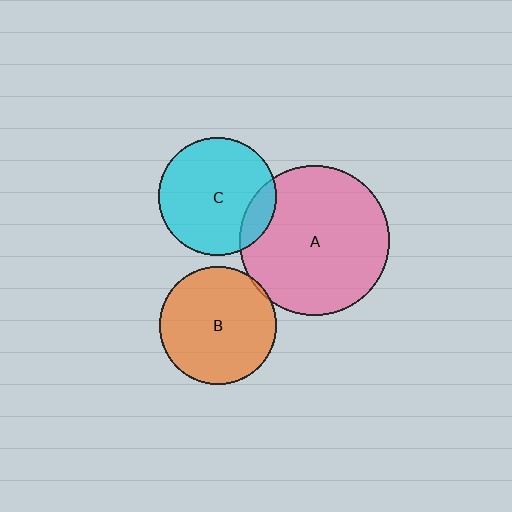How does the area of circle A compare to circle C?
Approximately 1.6 times.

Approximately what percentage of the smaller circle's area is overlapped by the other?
Approximately 5%.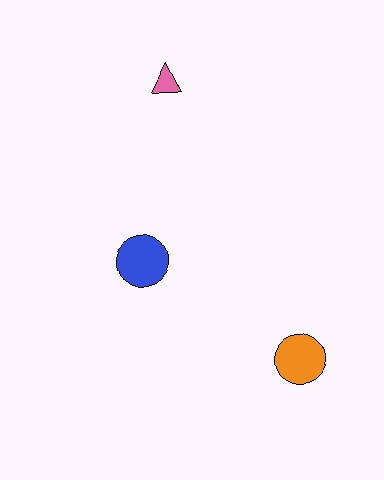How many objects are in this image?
There are 3 objects.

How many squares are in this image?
There are no squares.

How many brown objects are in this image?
There are no brown objects.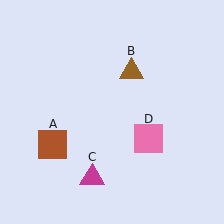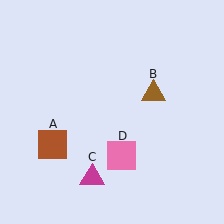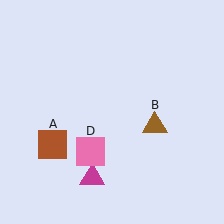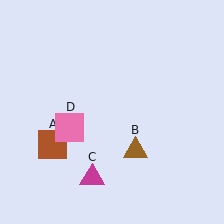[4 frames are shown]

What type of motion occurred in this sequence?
The brown triangle (object B), pink square (object D) rotated clockwise around the center of the scene.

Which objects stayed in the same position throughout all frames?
Brown square (object A) and magenta triangle (object C) remained stationary.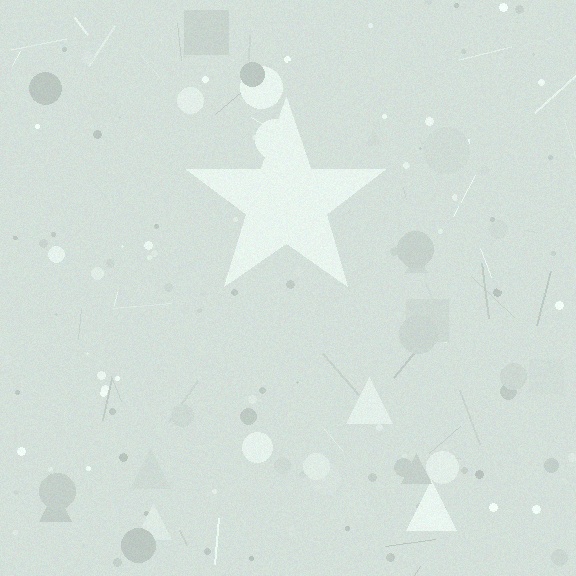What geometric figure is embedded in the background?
A star is embedded in the background.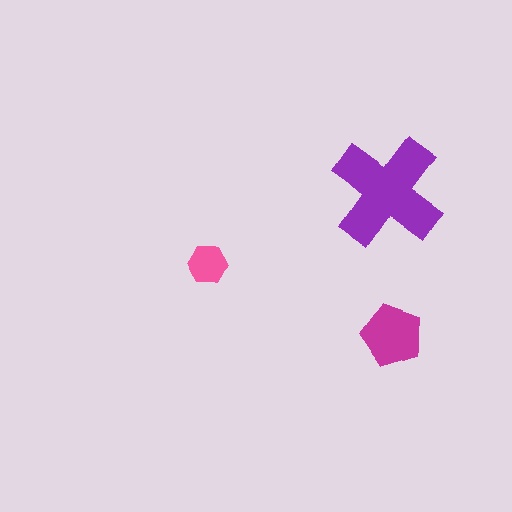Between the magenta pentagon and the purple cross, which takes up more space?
The purple cross.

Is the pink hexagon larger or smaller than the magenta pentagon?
Smaller.